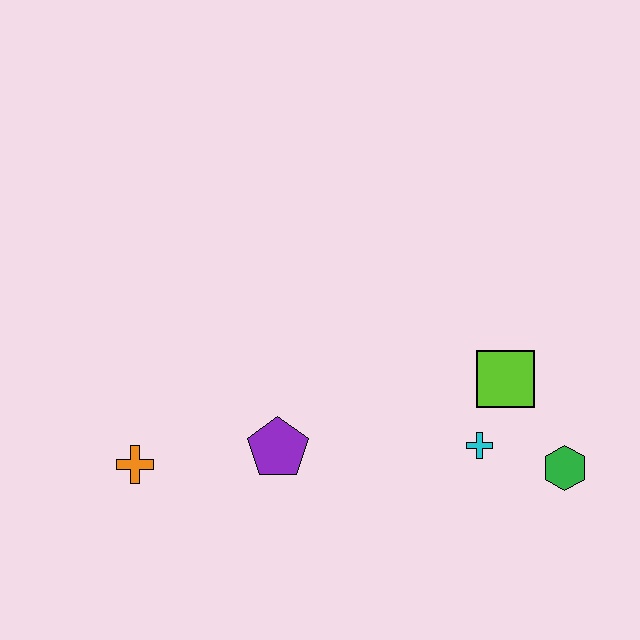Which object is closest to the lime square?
The cyan cross is closest to the lime square.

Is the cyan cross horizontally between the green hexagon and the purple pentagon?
Yes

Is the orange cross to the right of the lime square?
No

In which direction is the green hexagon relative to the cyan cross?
The green hexagon is to the right of the cyan cross.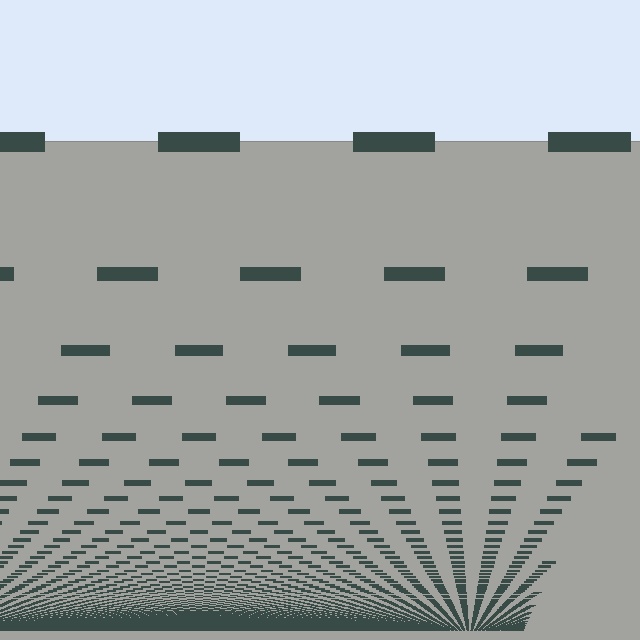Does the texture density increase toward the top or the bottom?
Density increases toward the bottom.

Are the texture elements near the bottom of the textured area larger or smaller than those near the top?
Smaller. The gradient is inverted — elements near the bottom are smaller and denser.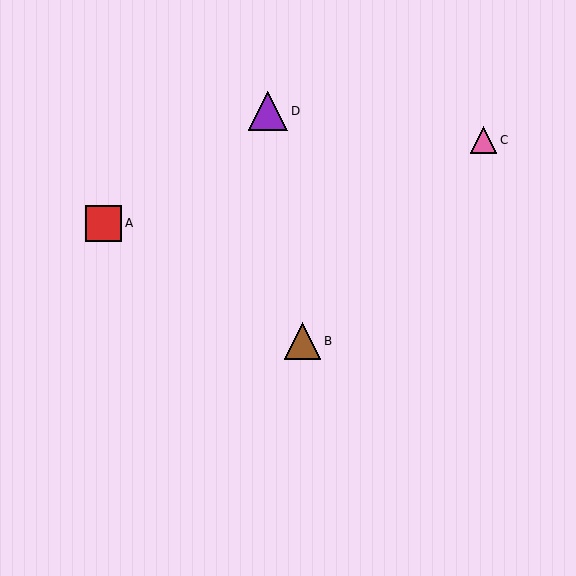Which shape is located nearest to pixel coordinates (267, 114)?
The purple triangle (labeled D) at (268, 111) is nearest to that location.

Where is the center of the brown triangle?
The center of the brown triangle is at (302, 341).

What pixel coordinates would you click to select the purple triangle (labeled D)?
Click at (268, 111) to select the purple triangle D.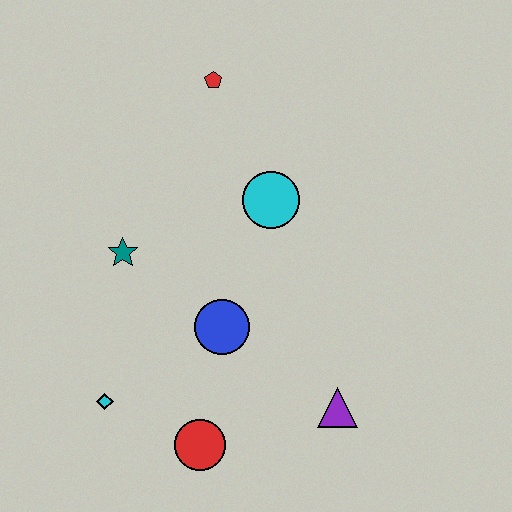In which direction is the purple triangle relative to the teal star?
The purple triangle is to the right of the teal star.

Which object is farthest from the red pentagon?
The red circle is farthest from the red pentagon.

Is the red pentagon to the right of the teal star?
Yes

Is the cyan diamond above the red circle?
Yes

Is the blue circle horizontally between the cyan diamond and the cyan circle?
Yes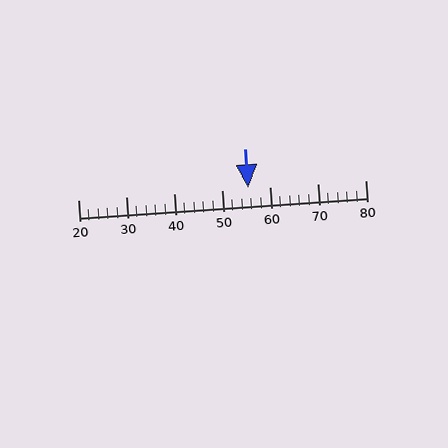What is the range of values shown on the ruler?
The ruler shows values from 20 to 80.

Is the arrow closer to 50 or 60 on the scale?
The arrow is closer to 60.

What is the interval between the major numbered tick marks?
The major tick marks are spaced 10 units apart.